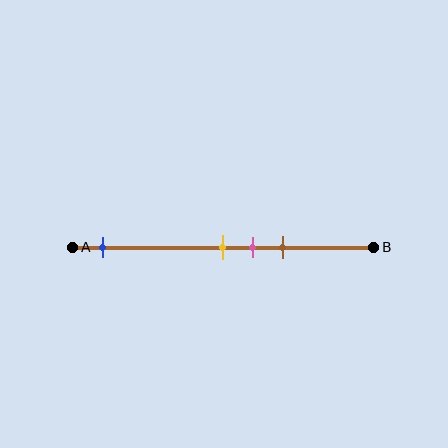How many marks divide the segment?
There are 4 marks dividing the segment.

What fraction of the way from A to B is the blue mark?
The blue mark is approximately 10% (0.1) of the way from A to B.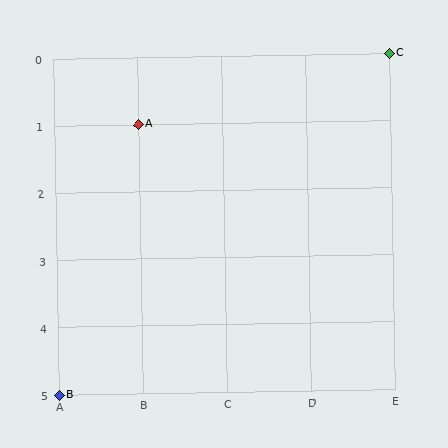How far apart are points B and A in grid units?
Points B and A are 1 column and 4 rows apart (about 4.1 grid units diagonally).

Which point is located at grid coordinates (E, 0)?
Point C is at (E, 0).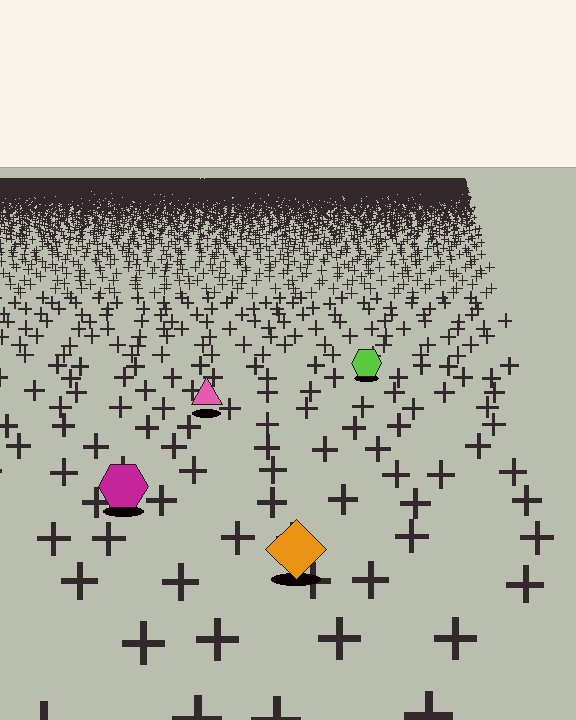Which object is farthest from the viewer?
The lime hexagon is farthest from the viewer. It appears smaller and the ground texture around it is denser.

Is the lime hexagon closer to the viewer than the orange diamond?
No. The orange diamond is closer — you can tell from the texture gradient: the ground texture is coarser near it.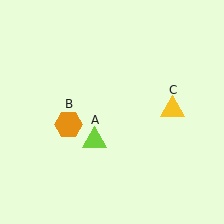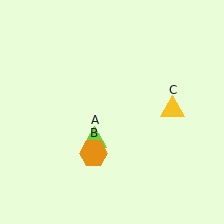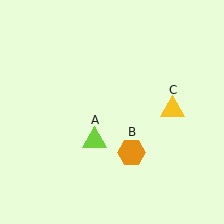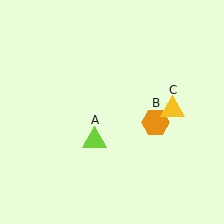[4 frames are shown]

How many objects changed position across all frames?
1 object changed position: orange hexagon (object B).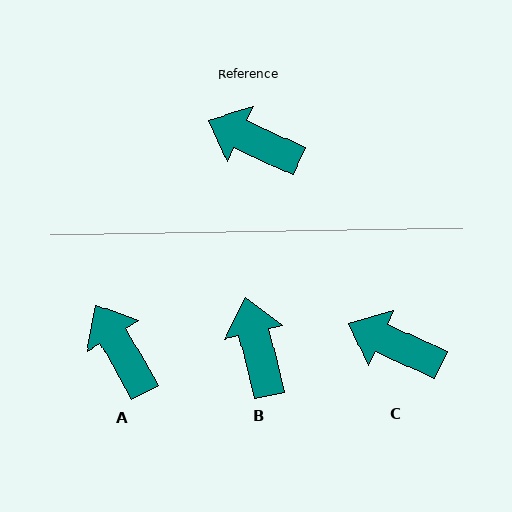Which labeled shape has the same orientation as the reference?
C.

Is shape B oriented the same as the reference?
No, it is off by about 52 degrees.